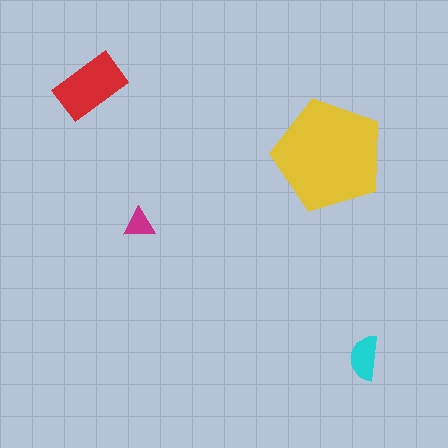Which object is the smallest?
The magenta triangle.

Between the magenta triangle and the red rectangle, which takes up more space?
The red rectangle.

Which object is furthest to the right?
The cyan semicircle is rightmost.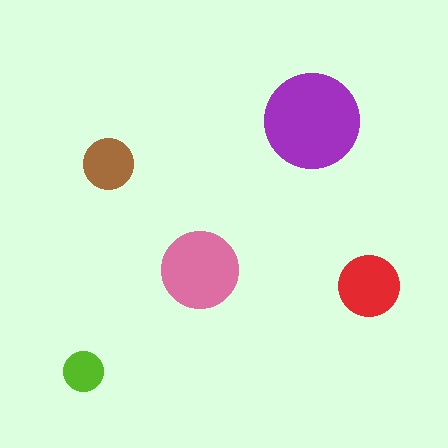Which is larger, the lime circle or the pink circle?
The pink one.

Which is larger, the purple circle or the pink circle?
The purple one.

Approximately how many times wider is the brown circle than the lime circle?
About 1.5 times wider.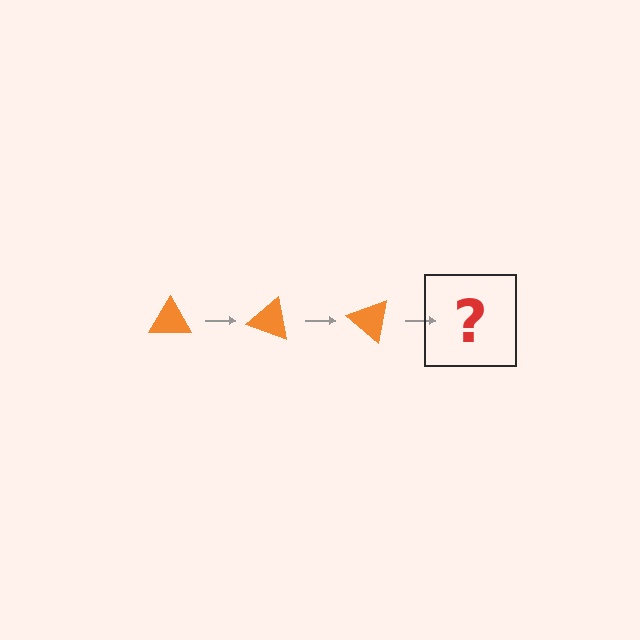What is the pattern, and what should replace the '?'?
The pattern is that the triangle rotates 20 degrees each step. The '?' should be an orange triangle rotated 60 degrees.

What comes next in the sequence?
The next element should be an orange triangle rotated 60 degrees.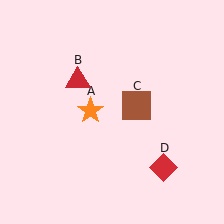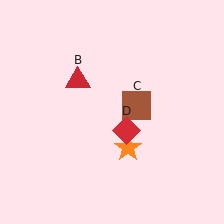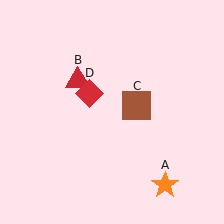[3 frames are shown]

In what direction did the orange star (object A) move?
The orange star (object A) moved down and to the right.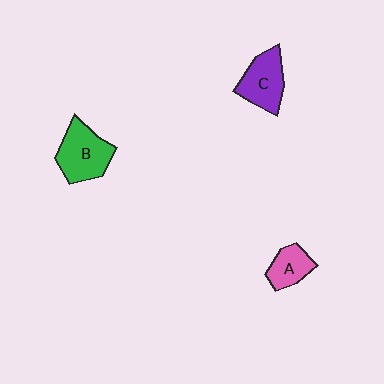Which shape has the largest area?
Shape B (green).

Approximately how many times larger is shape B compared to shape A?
Approximately 1.7 times.